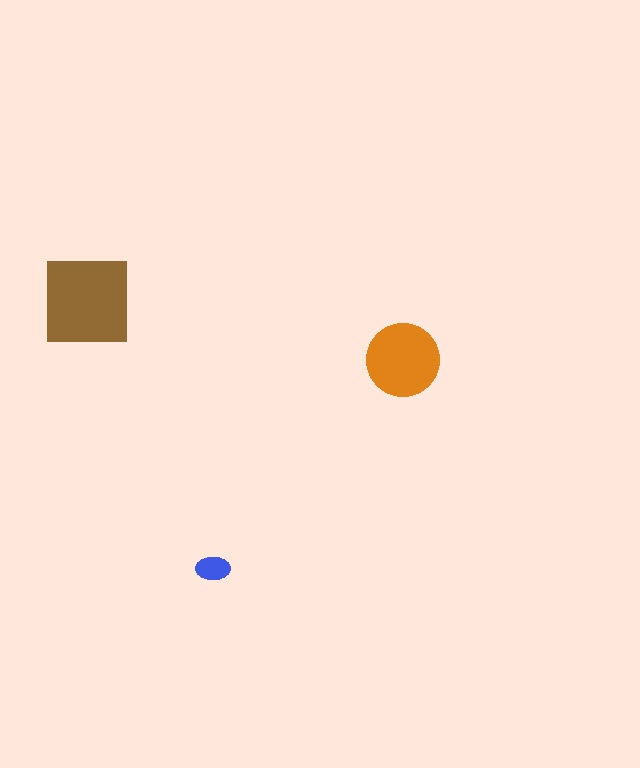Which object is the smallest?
The blue ellipse.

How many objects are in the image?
There are 3 objects in the image.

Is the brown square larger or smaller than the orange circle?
Larger.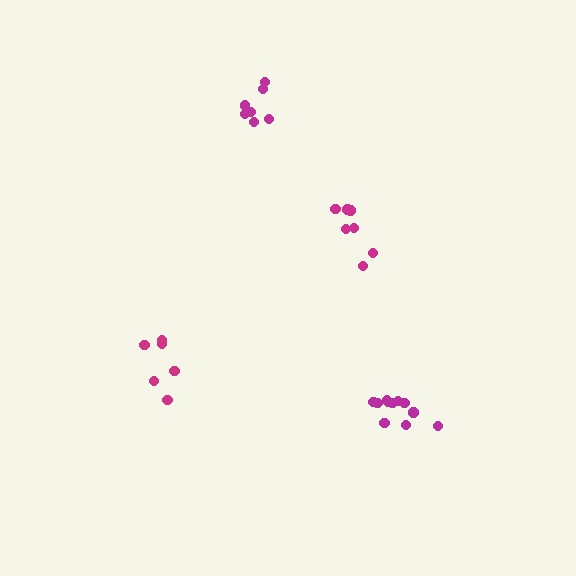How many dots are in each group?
Group 1: 11 dots, Group 2: 6 dots, Group 3: 7 dots, Group 4: 7 dots (31 total).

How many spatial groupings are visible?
There are 4 spatial groupings.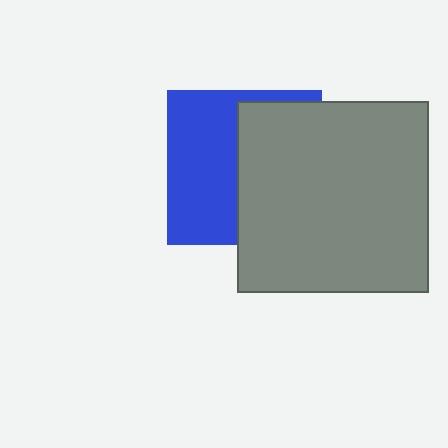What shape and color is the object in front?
The object in front is a gray square.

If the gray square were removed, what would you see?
You would see the complete blue square.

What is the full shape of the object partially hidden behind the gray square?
The partially hidden object is a blue square.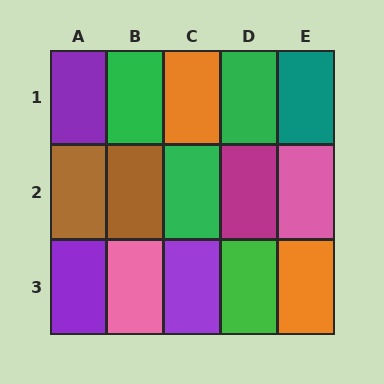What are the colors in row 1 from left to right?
Purple, green, orange, green, teal.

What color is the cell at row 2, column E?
Pink.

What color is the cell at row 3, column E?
Orange.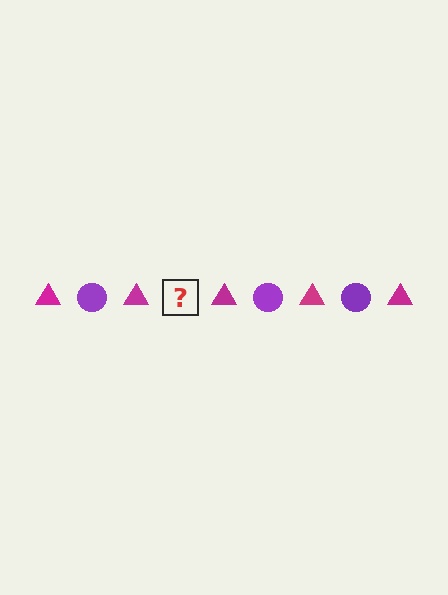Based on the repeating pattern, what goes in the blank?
The blank should be a purple circle.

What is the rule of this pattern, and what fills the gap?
The rule is that the pattern alternates between magenta triangle and purple circle. The gap should be filled with a purple circle.